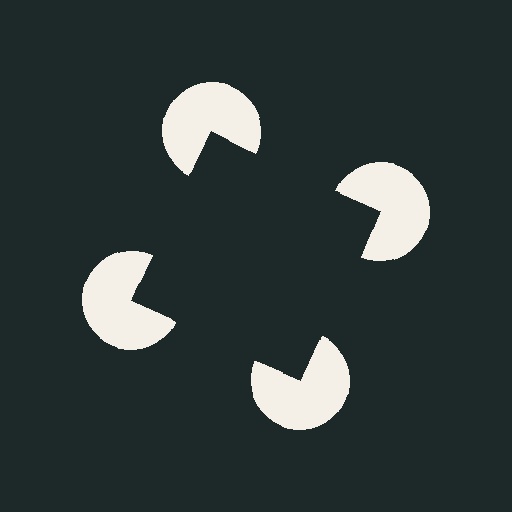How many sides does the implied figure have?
4 sides.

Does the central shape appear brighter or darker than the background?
It typically appears slightly darker than the background, even though no actual brightness change is drawn.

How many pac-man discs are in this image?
There are 4 — one at each vertex of the illusory square.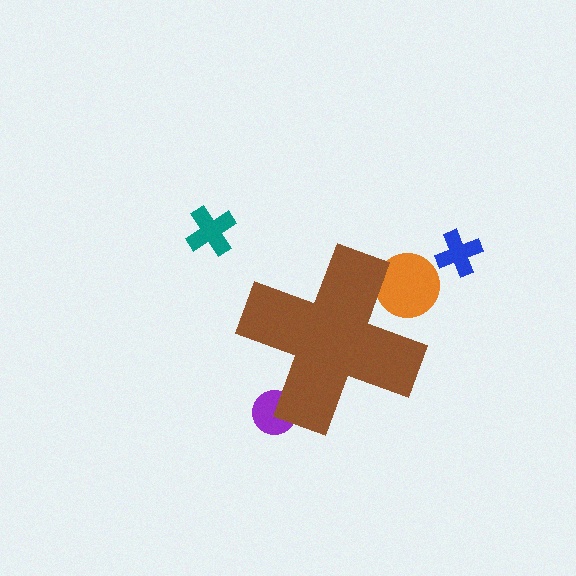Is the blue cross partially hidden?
No, the blue cross is fully visible.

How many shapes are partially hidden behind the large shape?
2 shapes are partially hidden.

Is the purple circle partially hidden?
Yes, the purple circle is partially hidden behind the brown cross.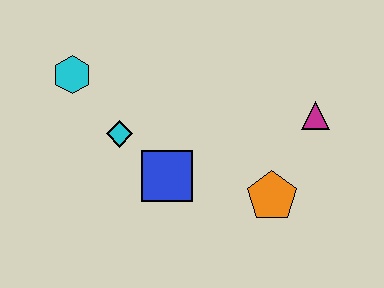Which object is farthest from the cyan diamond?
The magenta triangle is farthest from the cyan diamond.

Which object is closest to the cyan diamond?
The blue square is closest to the cyan diamond.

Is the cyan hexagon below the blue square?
No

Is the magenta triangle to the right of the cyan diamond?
Yes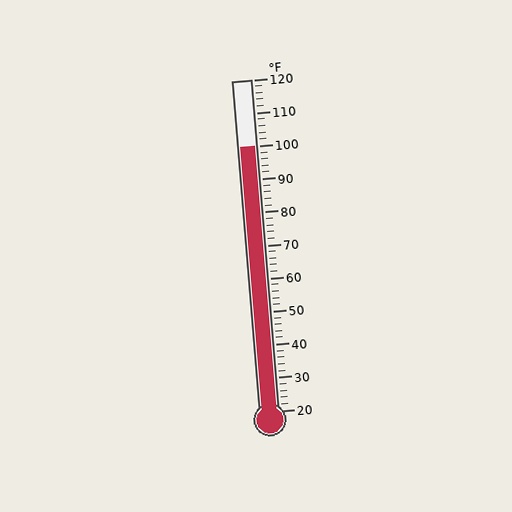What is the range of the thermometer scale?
The thermometer scale ranges from 20°F to 120°F.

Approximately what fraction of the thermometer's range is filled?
The thermometer is filled to approximately 80% of its range.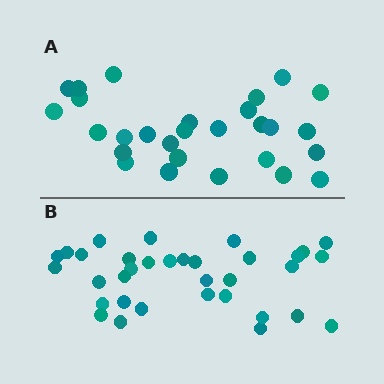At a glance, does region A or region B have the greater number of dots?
Region B (the bottom region) has more dots.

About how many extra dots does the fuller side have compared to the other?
Region B has about 6 more dots than region A.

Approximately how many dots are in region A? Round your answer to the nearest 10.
About 30 dots. (The exact count is 28, which rounds to 30.)